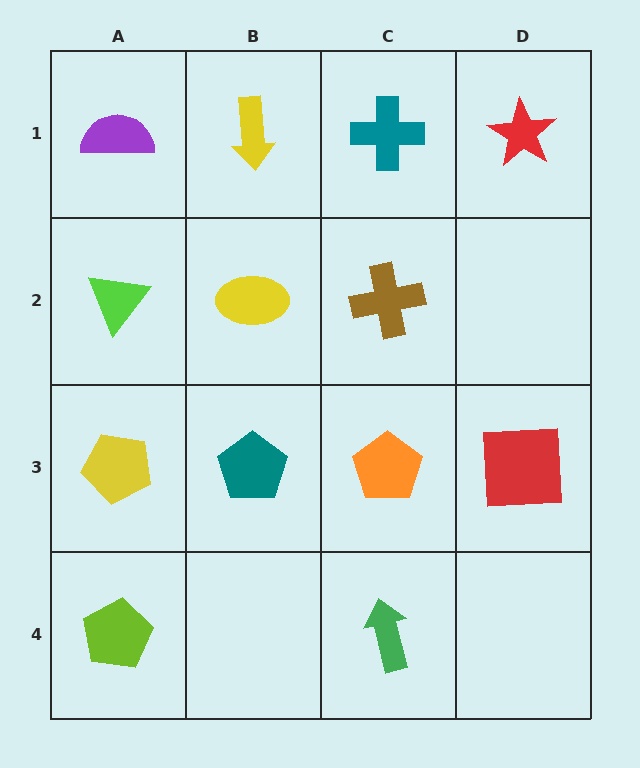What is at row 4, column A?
A lime pentagon.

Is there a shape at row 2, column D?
No, that cell is empty.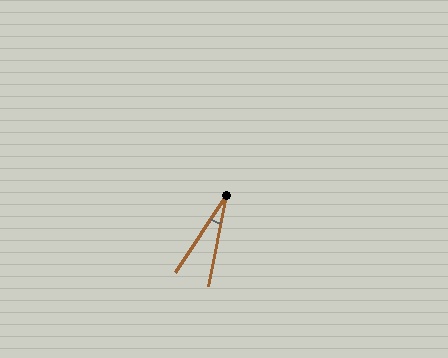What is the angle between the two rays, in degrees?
Approximately 22 degrees.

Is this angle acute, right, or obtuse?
It is acute.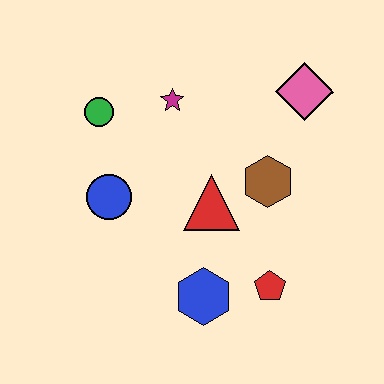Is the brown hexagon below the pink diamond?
Yes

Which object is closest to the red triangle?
The brown hexagon is closest to the red triangle.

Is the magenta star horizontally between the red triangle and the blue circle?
Yes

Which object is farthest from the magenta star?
The red pentagon is farthest from the magenta star.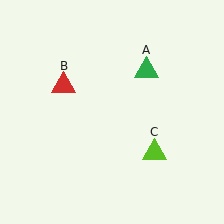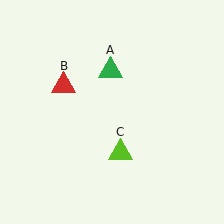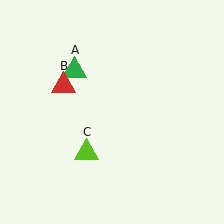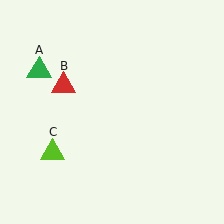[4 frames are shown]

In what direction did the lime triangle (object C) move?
The lime triangle (object C) moved left.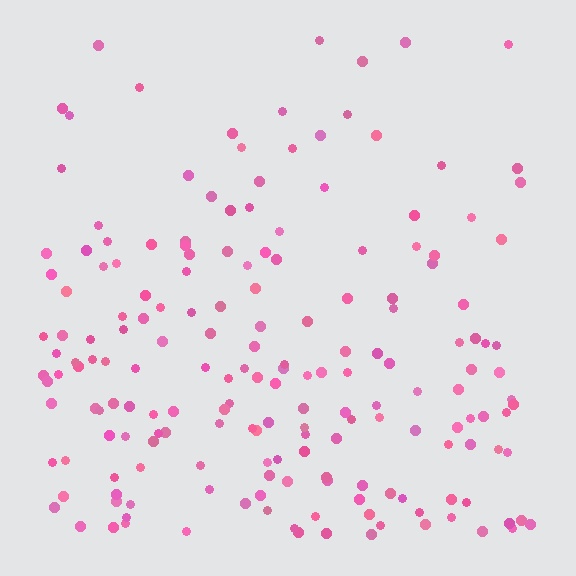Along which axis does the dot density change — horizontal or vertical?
Vertical.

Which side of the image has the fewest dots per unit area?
The top.